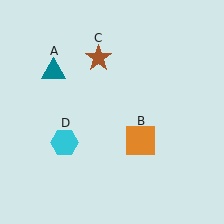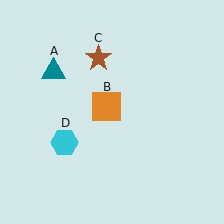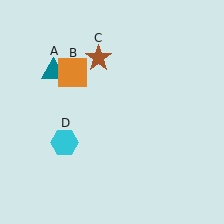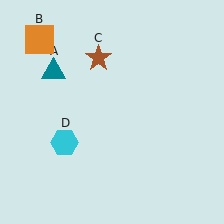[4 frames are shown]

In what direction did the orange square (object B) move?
The orange square (object B) moved up and to the left.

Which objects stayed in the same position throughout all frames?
Teal triangle (object A) and brown star (object C) and cyan hexagon (object D) remained stationary.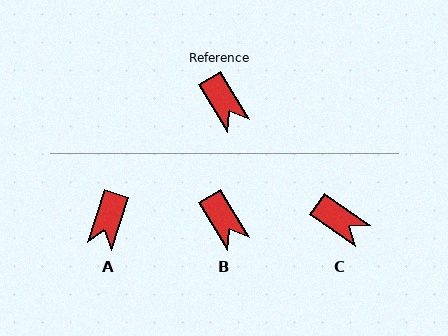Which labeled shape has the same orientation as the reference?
B.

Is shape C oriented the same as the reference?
No, it is off by about 24 degrees.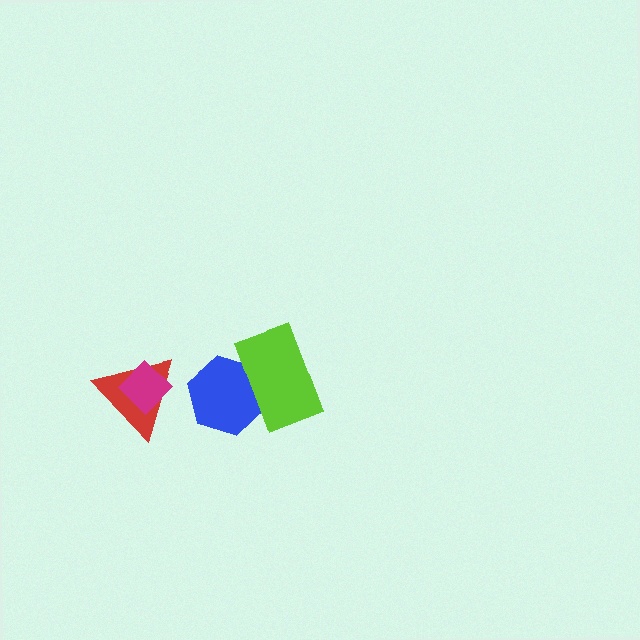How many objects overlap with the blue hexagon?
1 object overlaps with the blue hexagon.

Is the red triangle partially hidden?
Yes, it is partially covered by another shape.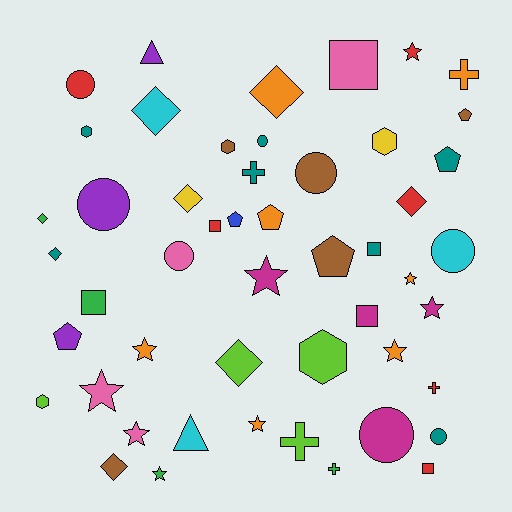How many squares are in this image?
There are 6 squares.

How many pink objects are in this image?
There are 4 pink objects.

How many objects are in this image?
There are 50 objects.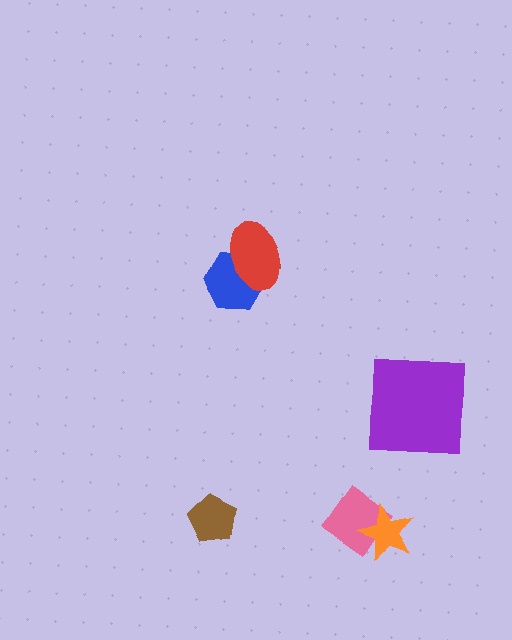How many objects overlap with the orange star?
1 object overlaps with the orange star.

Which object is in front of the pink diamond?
The orange star is in front of the pink diamond.